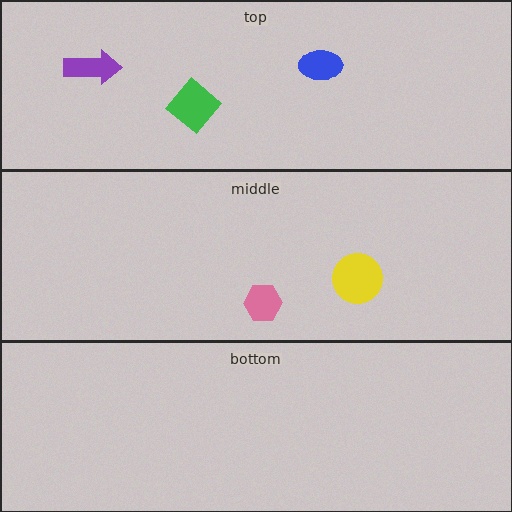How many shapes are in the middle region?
2.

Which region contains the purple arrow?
The top region.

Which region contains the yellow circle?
The middle region.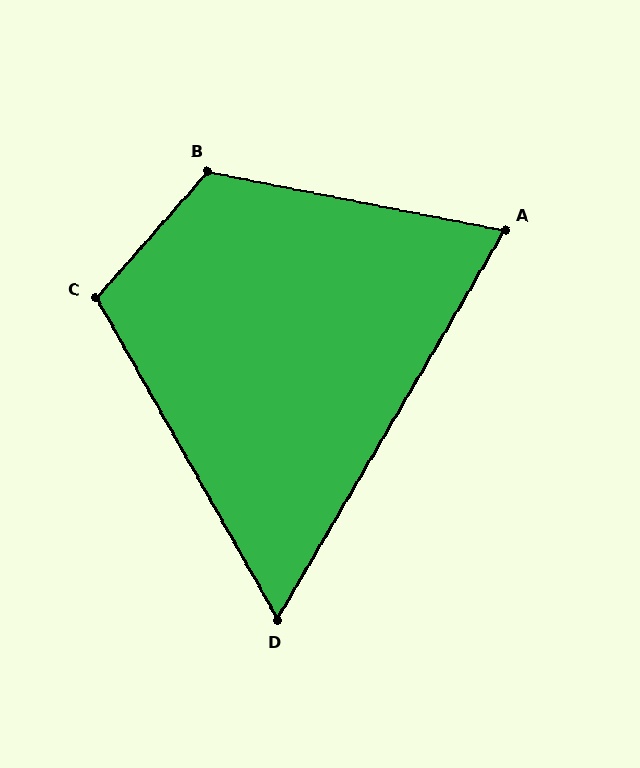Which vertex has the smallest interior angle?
D, at approximately 60 degrees.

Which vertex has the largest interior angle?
B, at approximately 120 degrees.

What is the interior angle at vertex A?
Approximately 71 degrees (acute).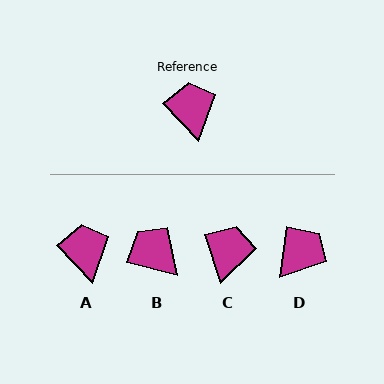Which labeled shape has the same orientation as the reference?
A.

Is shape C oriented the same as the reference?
No, it is off by about 26 degrees.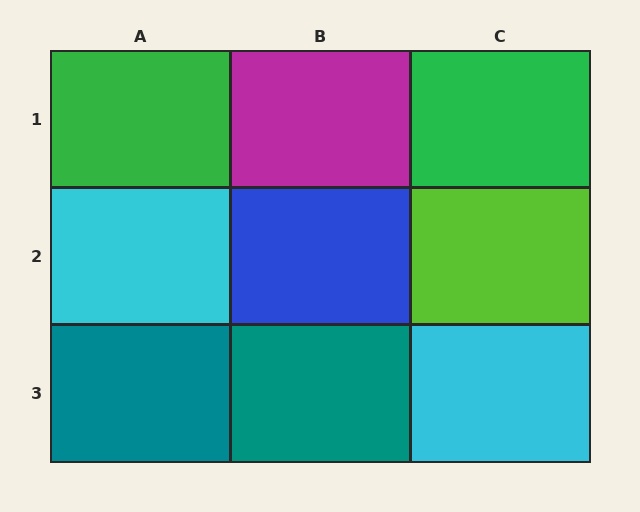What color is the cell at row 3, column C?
Cyan.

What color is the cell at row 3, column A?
Teal.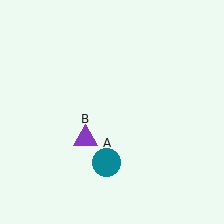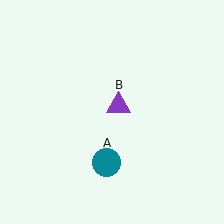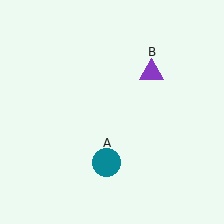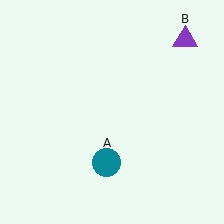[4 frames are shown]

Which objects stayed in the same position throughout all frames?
Teal circle (object A) remained stationary.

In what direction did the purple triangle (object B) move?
The purple triangle (object B) moved up and to the right.